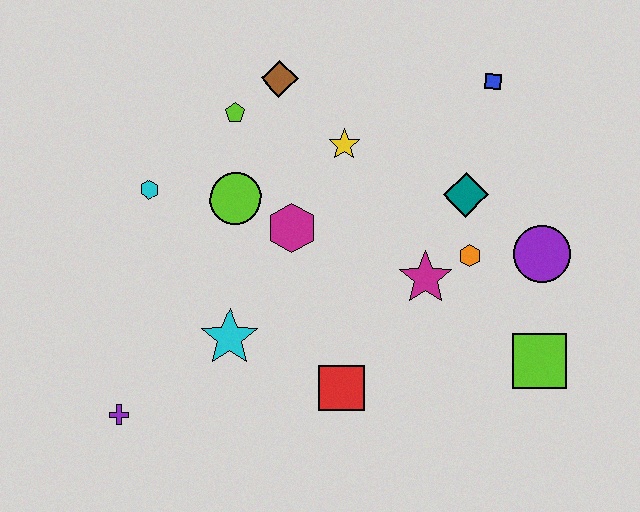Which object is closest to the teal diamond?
The orange hexagon is closest to the teal diamond.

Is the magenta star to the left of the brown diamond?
No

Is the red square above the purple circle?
No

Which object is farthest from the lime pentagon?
The lime square is farthest from the lime pentagon.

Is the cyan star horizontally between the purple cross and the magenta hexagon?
Yes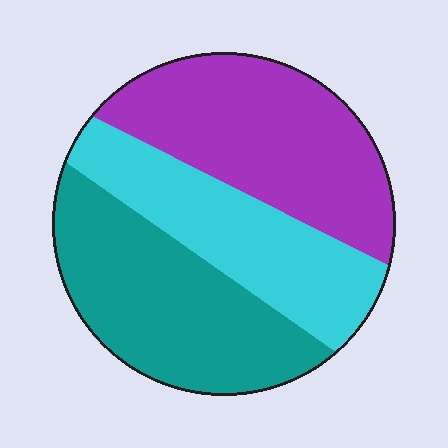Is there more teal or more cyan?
Teal.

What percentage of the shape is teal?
Teal covers around 35% of the shape.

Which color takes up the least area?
Cyan, at roughly 30%.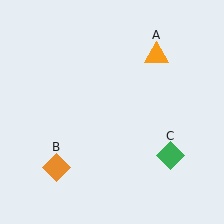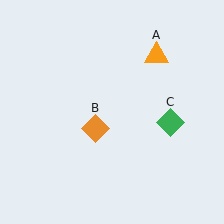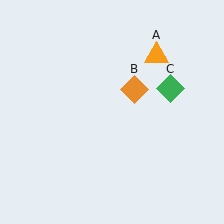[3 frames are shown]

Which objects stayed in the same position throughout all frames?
Orange triangle (object A) remained stationary.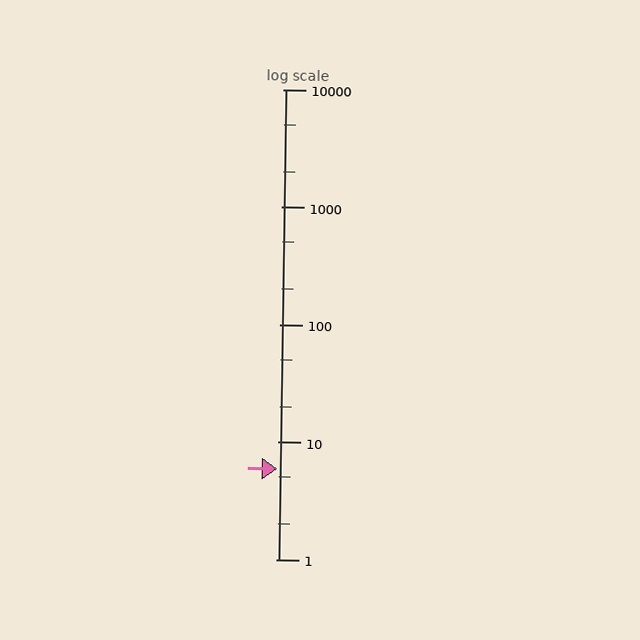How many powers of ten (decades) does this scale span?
The scale spans 4 decades, from 1 to 10000.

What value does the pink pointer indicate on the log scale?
The pointer indicates approximately 5.9.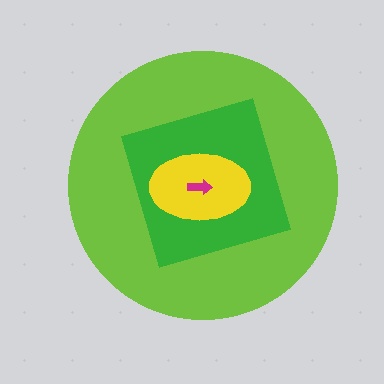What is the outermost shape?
The lime circle.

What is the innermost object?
The magenta arrow.